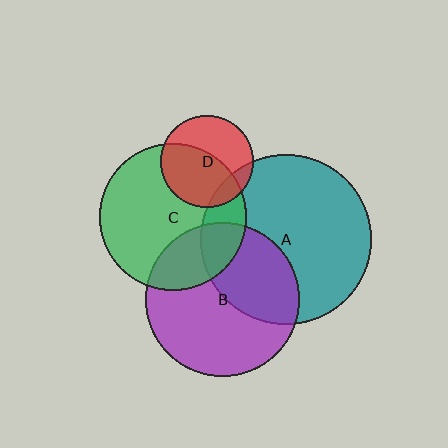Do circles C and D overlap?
Yes.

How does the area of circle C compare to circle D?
Approximately 2.6 times.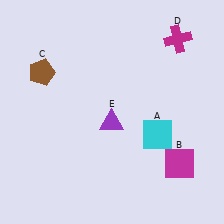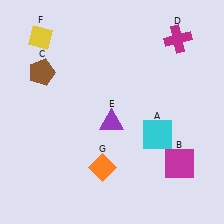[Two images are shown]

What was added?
A yellow diamond (F), an orange diamond (G) were added in Image 2.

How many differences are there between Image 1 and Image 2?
There are 2 differences between the two images.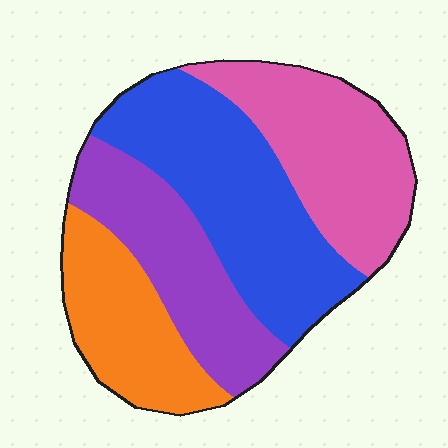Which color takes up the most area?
Blue, at roughly 35%.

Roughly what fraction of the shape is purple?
Purple takes up less than a quarter of the shape.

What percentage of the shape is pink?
Pink covers around 25% of the shape.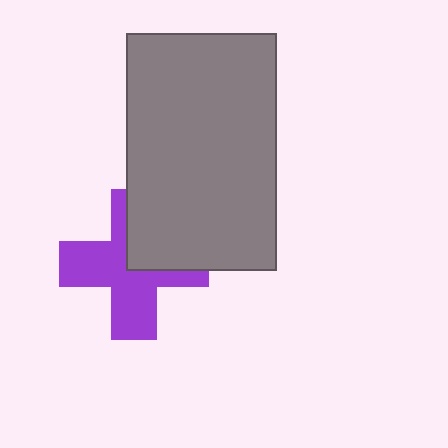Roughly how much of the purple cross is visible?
About half of it is visible (roughly 64%).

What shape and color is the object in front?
The object in front is a gray rectangle.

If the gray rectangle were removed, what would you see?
You would see the complete purple cross.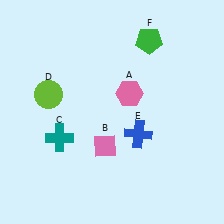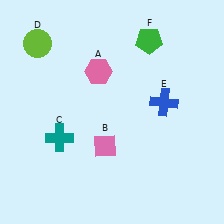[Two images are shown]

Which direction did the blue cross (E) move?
The blue cross (E) moved up.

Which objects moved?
The objects that moved are: the pink hexagon (A), the lime circle (D), the blue cross (E).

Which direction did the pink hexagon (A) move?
The pink hexagon (A) moved left.